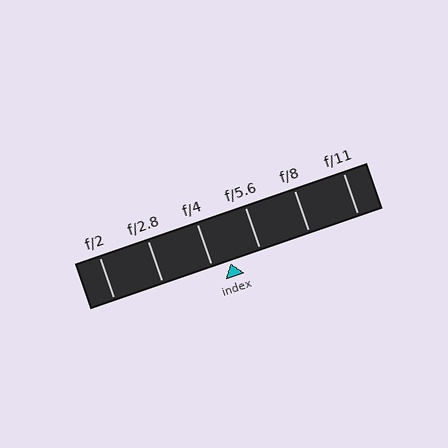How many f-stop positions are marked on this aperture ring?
There are 6 f-stop positions marked.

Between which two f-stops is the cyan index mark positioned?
The index mark is between f/4 and f/5.6.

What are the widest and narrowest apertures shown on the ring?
The widest aperture shown is f/2 and the narrowest is f/11.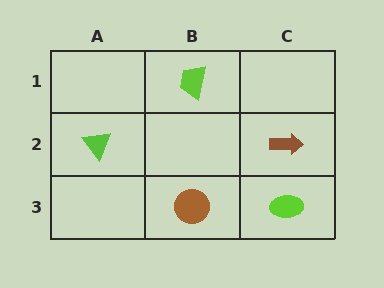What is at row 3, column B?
A brown circle.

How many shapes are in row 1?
1 shape.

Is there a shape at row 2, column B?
No, that cell is empty.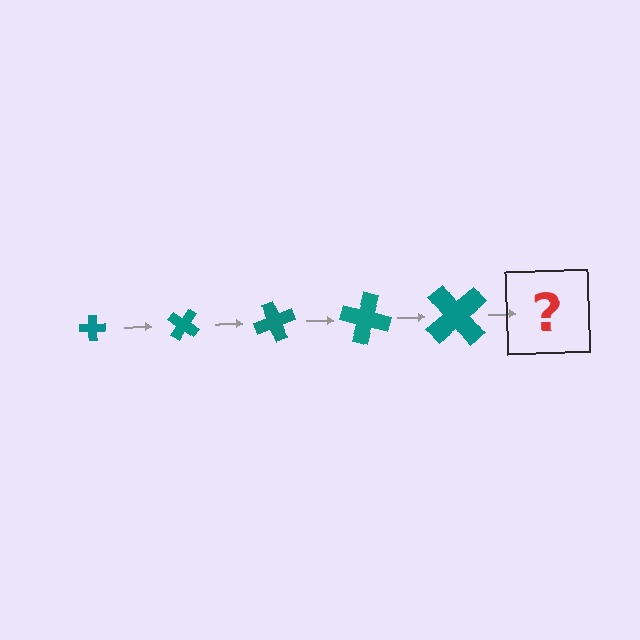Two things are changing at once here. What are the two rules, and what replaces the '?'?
The two rules are that the cross grows larger each step and it rotates 35 degrees each step. The '?' should be a cross, larger than the previous one and rotated 175 degrees from the start.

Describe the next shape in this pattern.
It should be a cross, larger than the previous one and rotated 175 degrees from the start.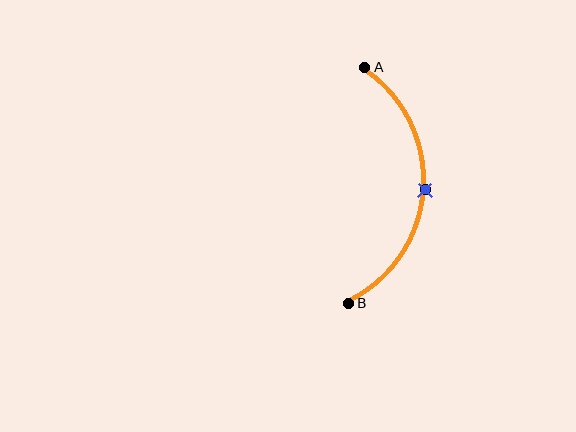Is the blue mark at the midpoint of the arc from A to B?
Yes. The blue mark lies on the arc at equal arc-length from both A and B — it is the arc midpoint.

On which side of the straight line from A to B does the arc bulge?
The arc bulges to the right of the straight line connecting A and B.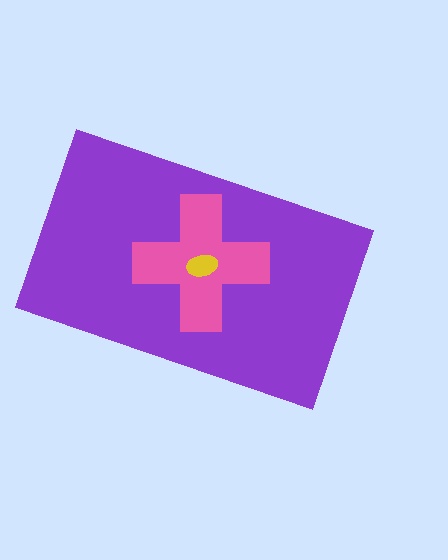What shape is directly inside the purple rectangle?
The pink cross.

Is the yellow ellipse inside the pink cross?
Yes.